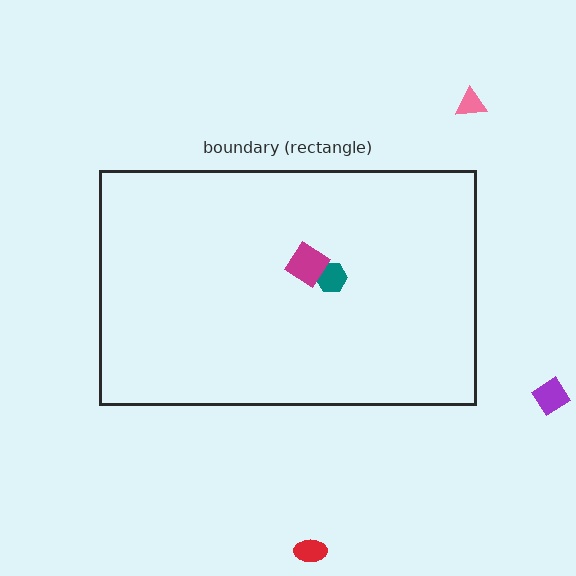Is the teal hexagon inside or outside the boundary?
Inside.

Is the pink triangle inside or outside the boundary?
Outside.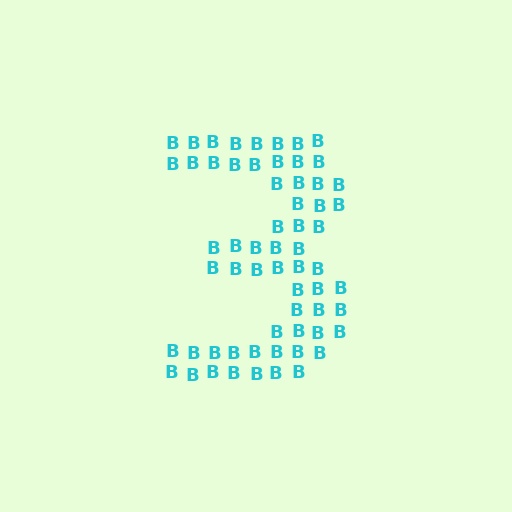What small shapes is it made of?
It is made of small letter B's.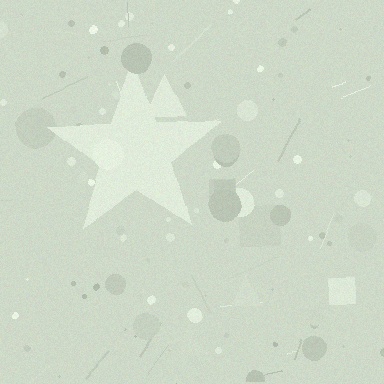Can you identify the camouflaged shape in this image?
The camouflaged shape is a star.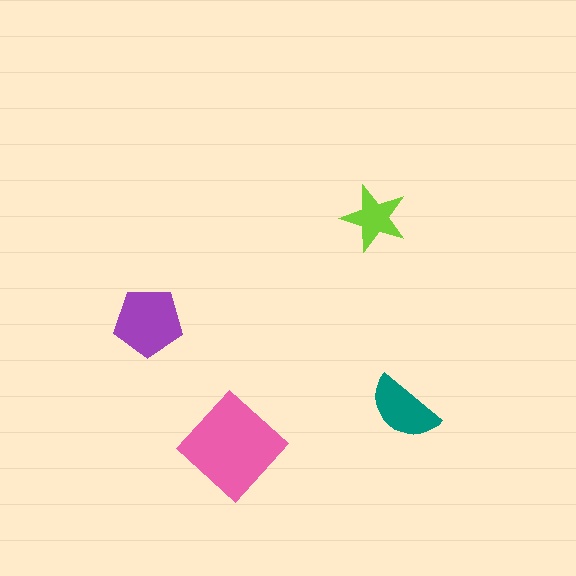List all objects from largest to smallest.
The pink diamond, the purple pentagon, the teal semicircle, the lime star.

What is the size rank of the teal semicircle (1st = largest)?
3rd.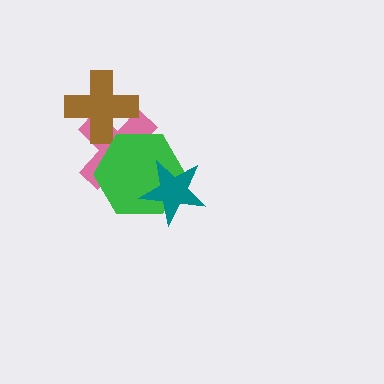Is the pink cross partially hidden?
Yes, it is partially covered by another shape.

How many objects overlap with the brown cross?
1 object overlaps with the brown cross.